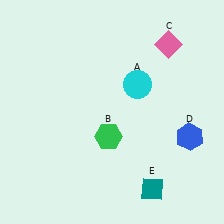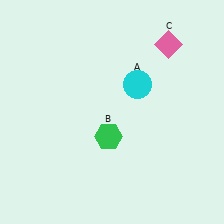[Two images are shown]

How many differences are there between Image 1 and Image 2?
There are 2 differences between the two images.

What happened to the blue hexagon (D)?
The blue hexagon (D) was removed in Image 2. It was in the bottom-right area of Image 1.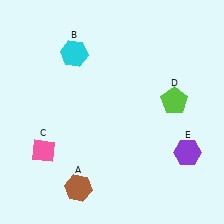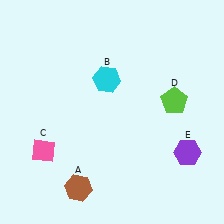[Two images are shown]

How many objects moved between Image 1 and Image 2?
1 object moved between the two images.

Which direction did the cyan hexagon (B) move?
The cyan hexagon (B) moved right.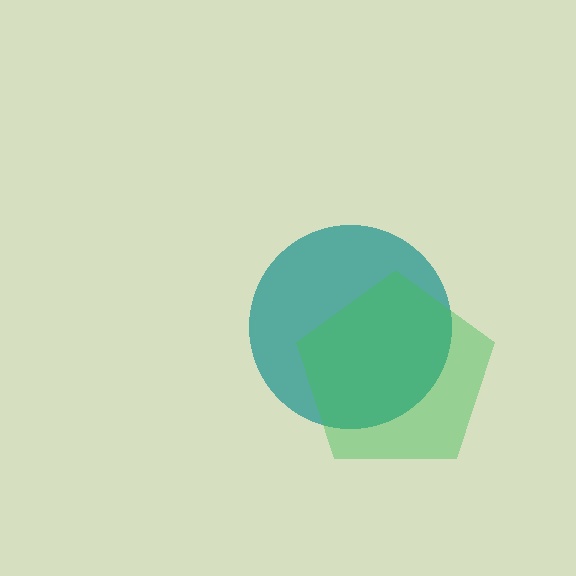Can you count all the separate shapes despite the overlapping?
Yes, there are 2 separate shapes.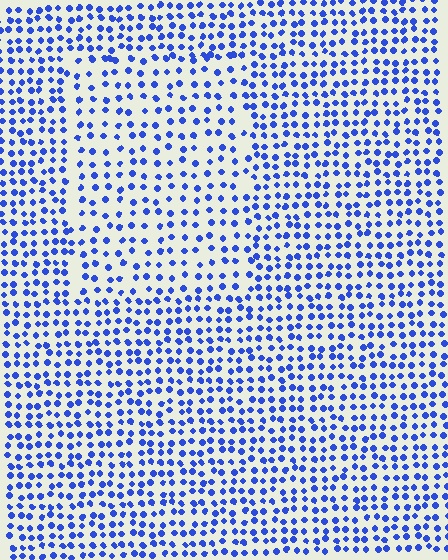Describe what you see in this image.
The image contains small blue elements arranged at two different densities. A rectangle-shaped region is visible where the elements are less densely packed than the surrounding area.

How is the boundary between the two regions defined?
The boundary is defined by a change in element density (approximately 1.6x ratio). All elements are the same color, size, and shape.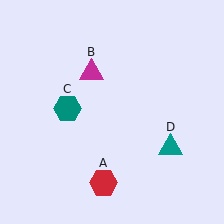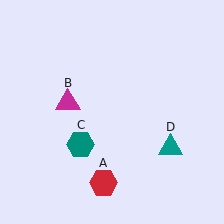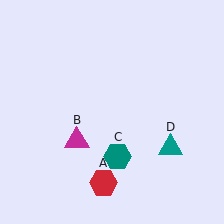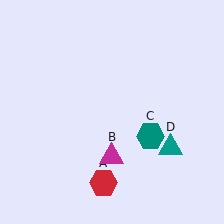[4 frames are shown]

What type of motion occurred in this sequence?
The magenta triangle (object B), teal hexagon (object C) rotated counterclockwise around the center of the scene.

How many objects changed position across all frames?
2 objects changed position: magenta triangle (object B), teal hexagon (object C).